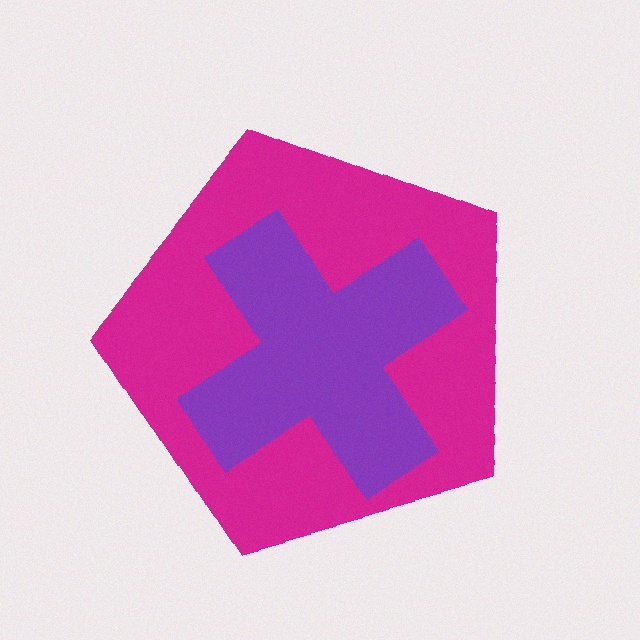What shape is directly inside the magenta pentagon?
The purple cross.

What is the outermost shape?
The magenta pentagon.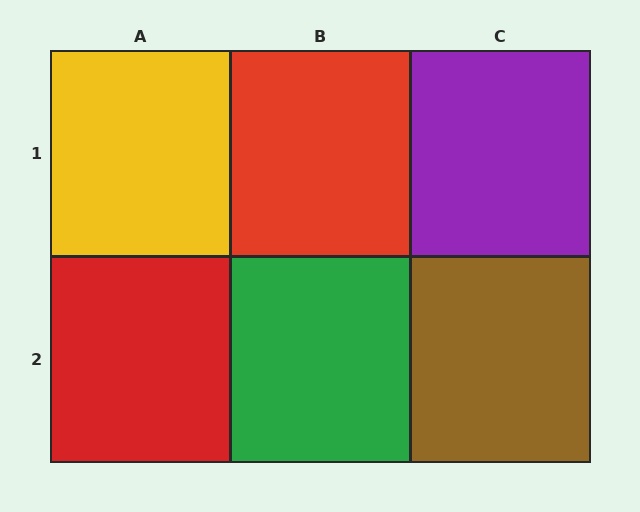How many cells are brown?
1 cell is brown.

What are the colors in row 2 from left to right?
Red, green, brown.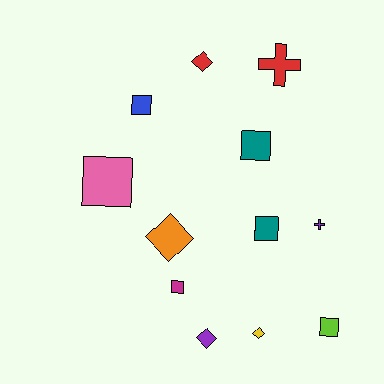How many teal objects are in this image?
There are 2 teal objects.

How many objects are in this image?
There are 12 objects.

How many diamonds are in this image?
There are 4 diamonds.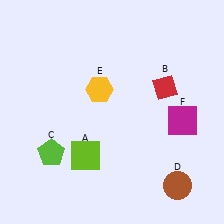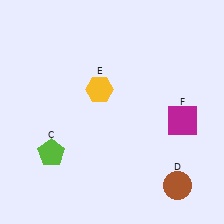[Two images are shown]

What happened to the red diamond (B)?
The red diamond (B) was removed in Image 2. It was in the top-right area of Image 1.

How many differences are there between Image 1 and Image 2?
There are 2 differences between the two images.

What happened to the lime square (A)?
The lime square (A) was removed in Image 2. It was in the bottom-left area of Image 1.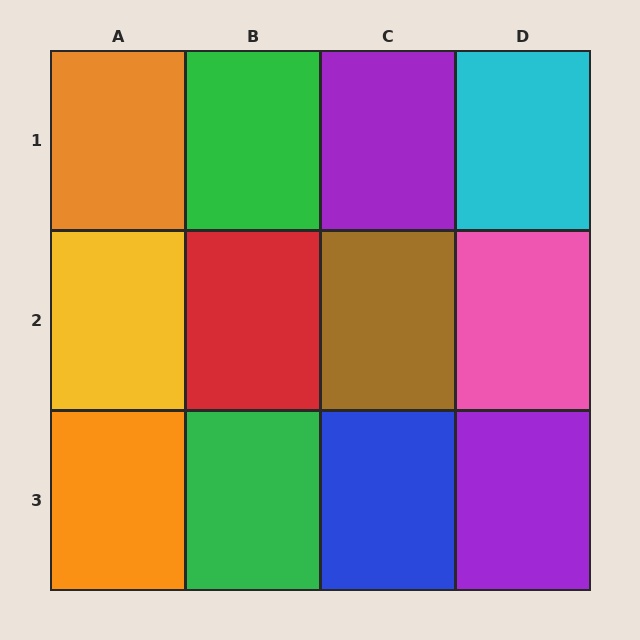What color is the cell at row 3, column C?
Blue.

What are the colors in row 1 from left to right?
Orange, green, purple, cyan.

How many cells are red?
1 cell is red.